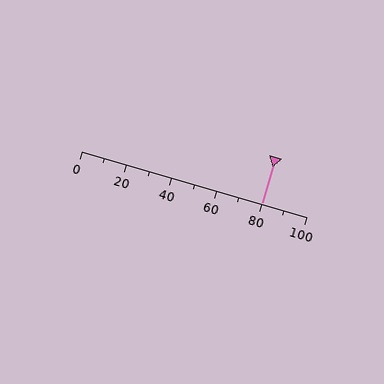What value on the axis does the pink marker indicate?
The marker indicates approximately 80.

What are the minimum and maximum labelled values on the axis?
The axis runs from 0 to 100.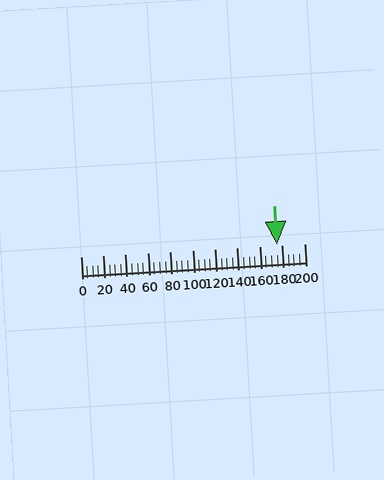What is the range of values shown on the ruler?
The ruler shows values from 0 to 200.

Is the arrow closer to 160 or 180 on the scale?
The arrow is closer to 180.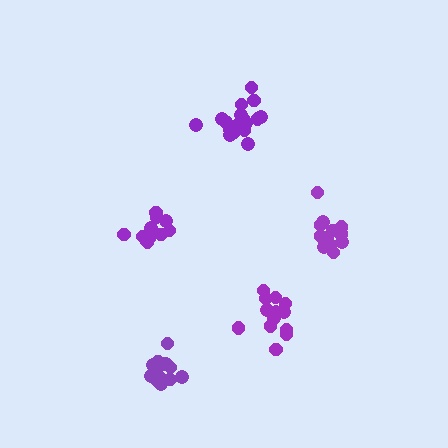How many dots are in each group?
Group 1: 13 dots, Group 2: 18 dots, Group 3: 16 dots, Group 4: 12 dots, Group 5: 12 dots (71 total).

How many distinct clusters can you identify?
There are 5 distinct clusters.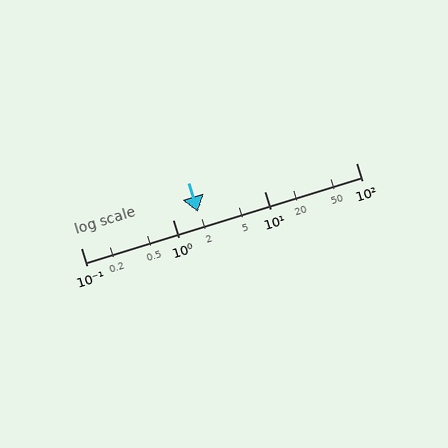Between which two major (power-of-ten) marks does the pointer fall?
The pointer is between 1 and 10.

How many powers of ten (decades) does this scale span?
The scale spans 3 decades, from 0.1 to 100.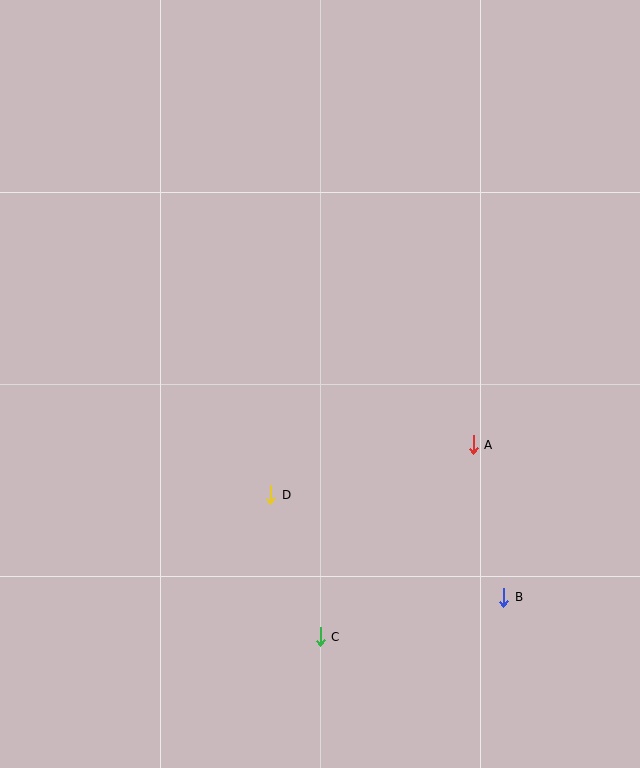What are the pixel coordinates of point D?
Point D is at (271, 495).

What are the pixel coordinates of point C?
Point C is at (320, 637).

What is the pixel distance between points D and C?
The distance between D and C is 151 pixels.